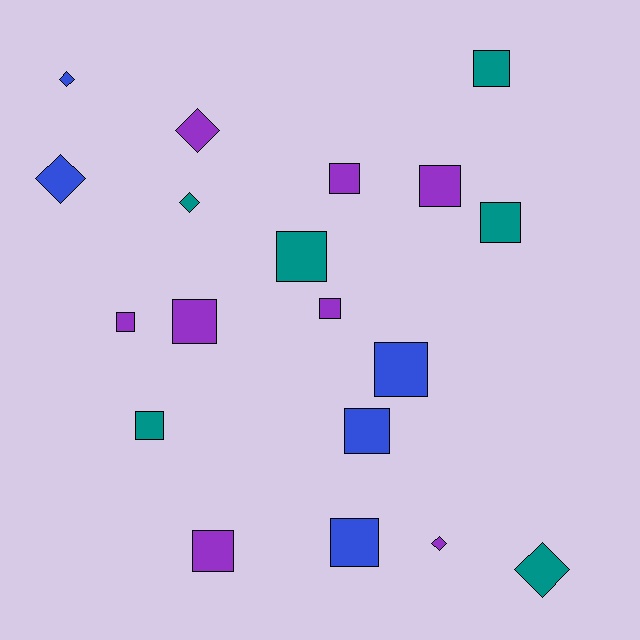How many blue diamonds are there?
There are 2 blue diamonds.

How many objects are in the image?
There are 19 objects.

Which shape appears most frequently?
Square, with 13 objects.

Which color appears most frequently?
Purple, with 8 objects.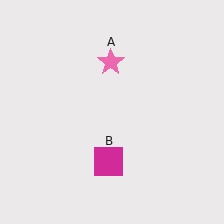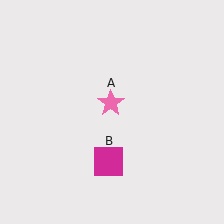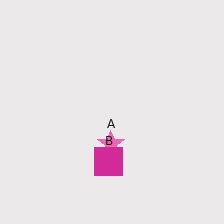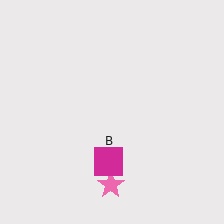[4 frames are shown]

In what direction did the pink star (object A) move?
The pink star (object A) moved down.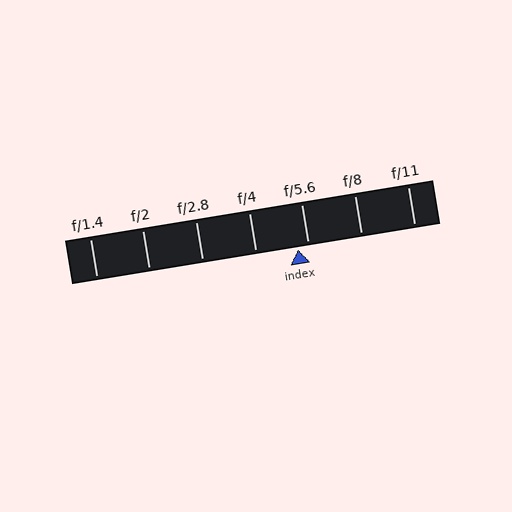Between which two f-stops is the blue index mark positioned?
The index mark is between f/4 and f/5.6.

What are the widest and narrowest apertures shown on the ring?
The widest aperture shown is f/1.4 and the narrowest is f/11.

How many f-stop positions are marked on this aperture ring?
There are 7 f-stop positions marked.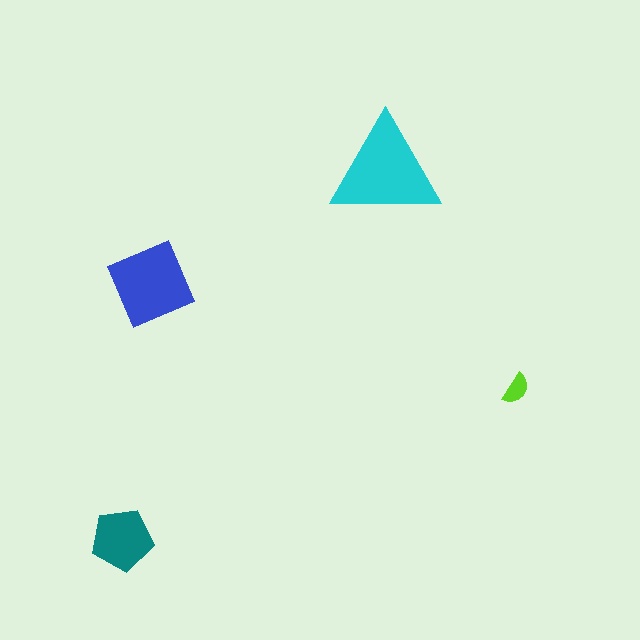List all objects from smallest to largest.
The lime semicircle, the teal pentagon, the blue square, the cyan triangle.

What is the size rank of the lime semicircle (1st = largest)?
4th.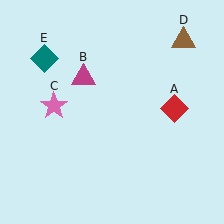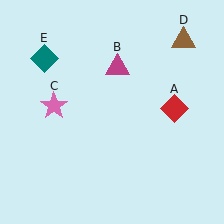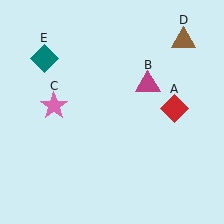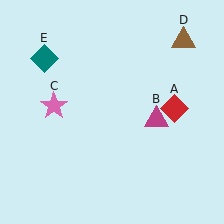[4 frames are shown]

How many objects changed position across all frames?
1 object changed position: magenta triangle (object B).